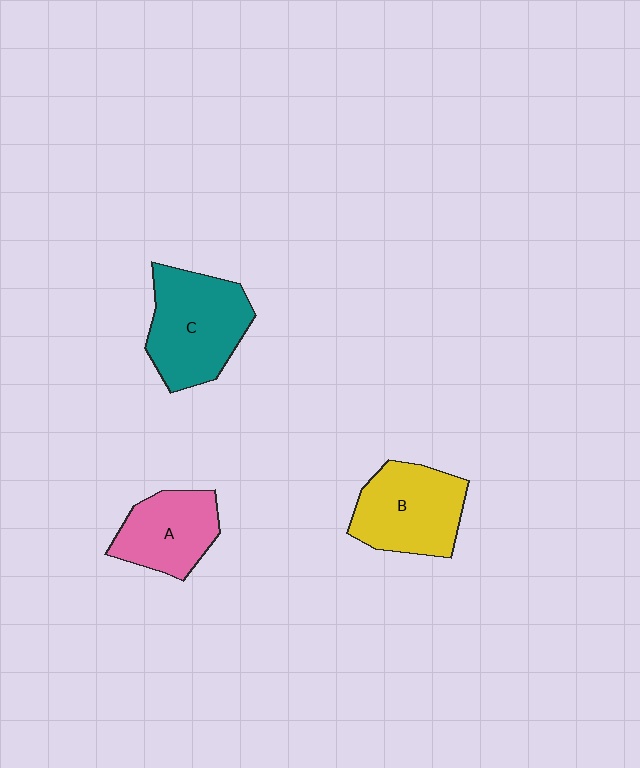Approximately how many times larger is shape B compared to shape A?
Approximately 1.2 times.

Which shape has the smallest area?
Shape A (pink).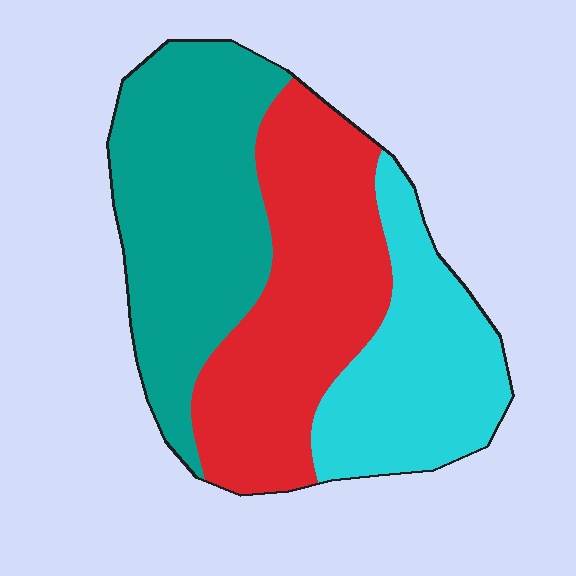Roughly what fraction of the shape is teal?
Teal takes up about three eighths (3/8) of the shape.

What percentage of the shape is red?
Red takes up between a third and a half of the shape.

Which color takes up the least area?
Cyan, at roughly 25%.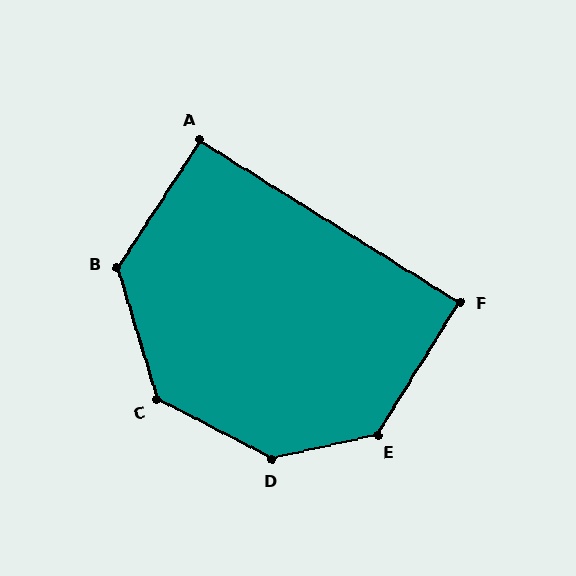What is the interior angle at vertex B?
Approximately 130 degrees (obtuse).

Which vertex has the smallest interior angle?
F, at approximately 90 degrees.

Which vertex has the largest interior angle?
D, at approximately 139 degrees.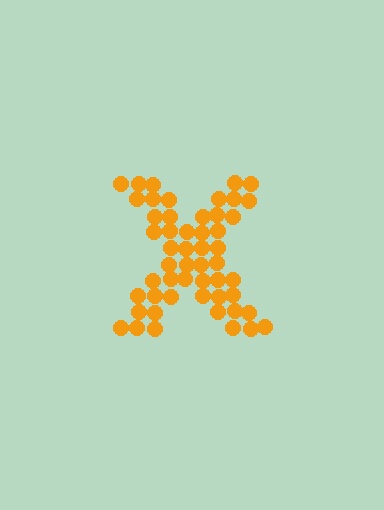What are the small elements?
The small elements are circles.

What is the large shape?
The large shape is the letter X.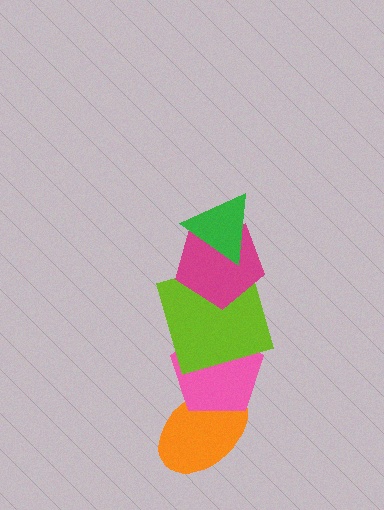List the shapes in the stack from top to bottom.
From top to bottom: the green triangle, the magenta pentagon, the lime square, the pink pentagon, the orange ellipse.